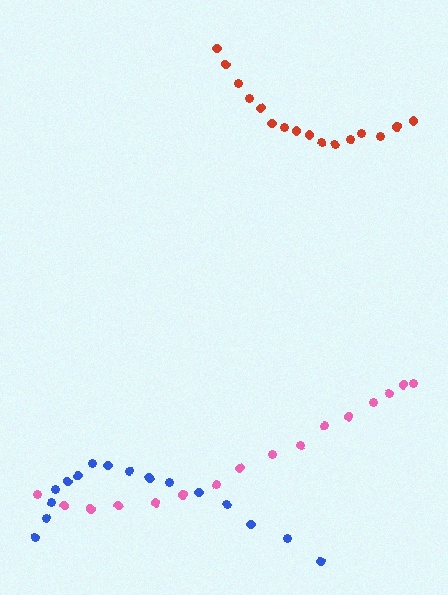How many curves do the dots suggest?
There are 3 distinct paths.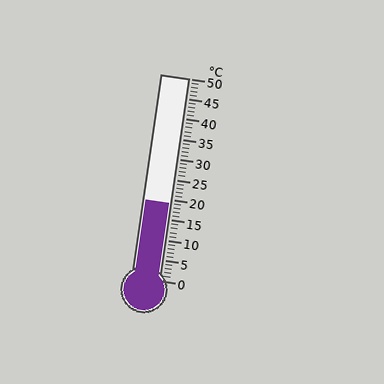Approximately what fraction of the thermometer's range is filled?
The thermometer is filled to approximately 40% of its range.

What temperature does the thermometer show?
The thermometer shows approximately 19°C.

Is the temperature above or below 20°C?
The temperature is below 20°C.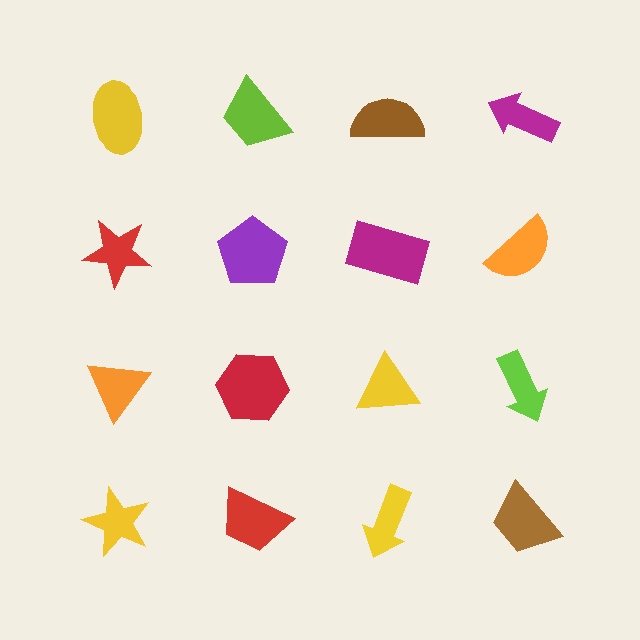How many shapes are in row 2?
4 shapes.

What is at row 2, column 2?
A purple pentagon.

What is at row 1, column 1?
A yellow ellipse.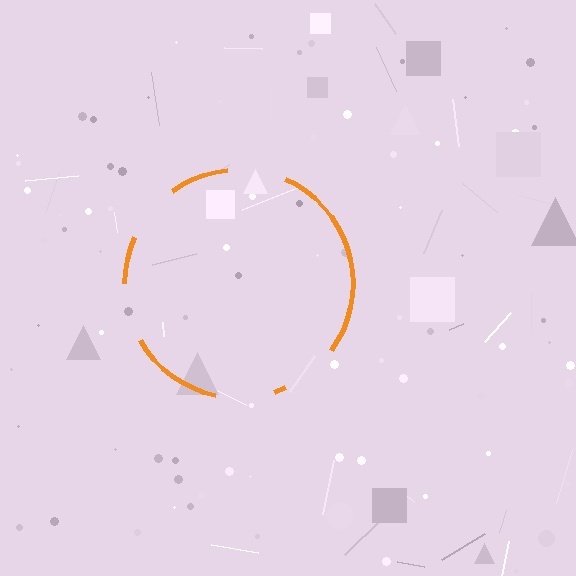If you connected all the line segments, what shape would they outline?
They would outline a circle.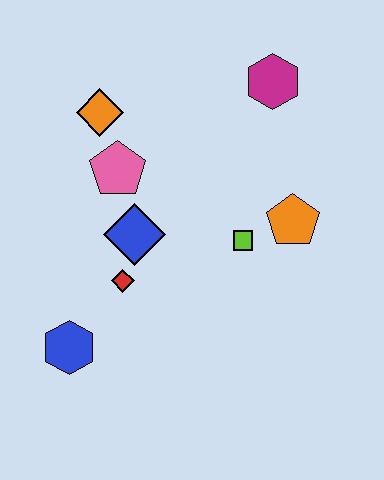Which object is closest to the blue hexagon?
The red diamond is closest to the blue hexagon.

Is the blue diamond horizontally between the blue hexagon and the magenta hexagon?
Yes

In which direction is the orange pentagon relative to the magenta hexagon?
The orange pentagon is below the magenta hexagon.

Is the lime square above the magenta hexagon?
No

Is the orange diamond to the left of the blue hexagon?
No